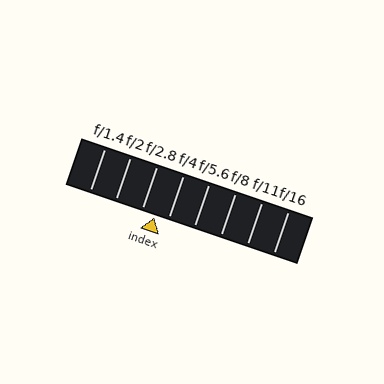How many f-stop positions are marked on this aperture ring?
There are 8 f-stop positions marked.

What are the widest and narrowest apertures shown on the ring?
The widest aperture shown is f/1.4 and the narrowest is f/16.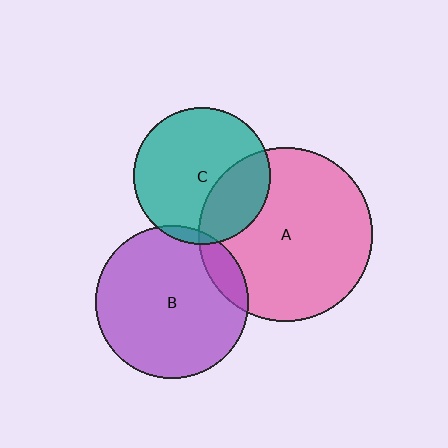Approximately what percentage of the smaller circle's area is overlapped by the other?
Approximately 5%.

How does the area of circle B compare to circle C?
Approximately 1.3 times.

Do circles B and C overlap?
Yes.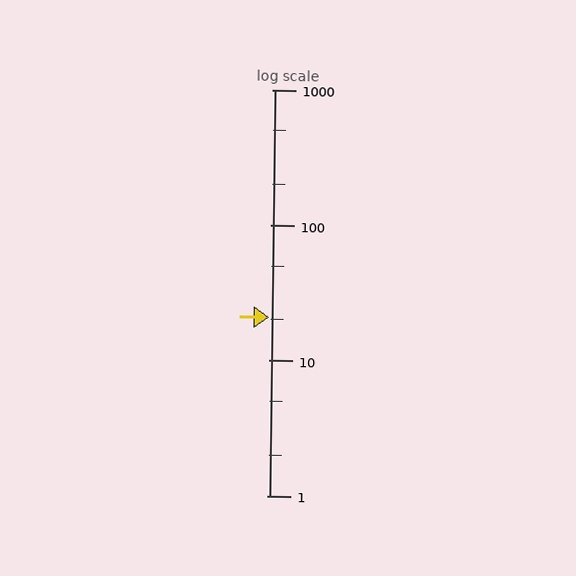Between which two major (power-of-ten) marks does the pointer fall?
The pointer is between 10 and 100.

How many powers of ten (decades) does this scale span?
The scale spans 3 decades, from 1 to 1000.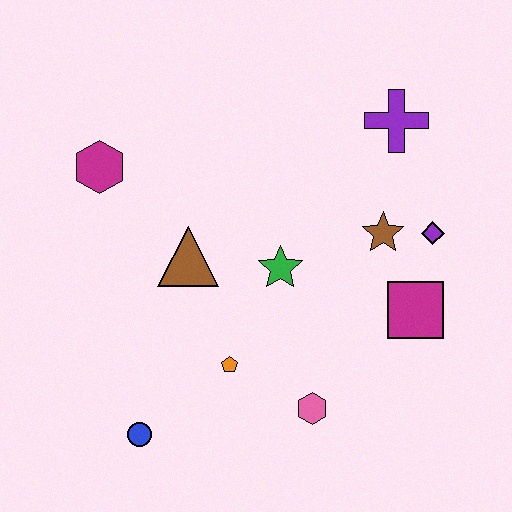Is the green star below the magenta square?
No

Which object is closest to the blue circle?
The orange pentagon is closest to the blue circle.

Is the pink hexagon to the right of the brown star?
No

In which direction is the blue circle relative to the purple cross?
The blue circle is below the purple cross.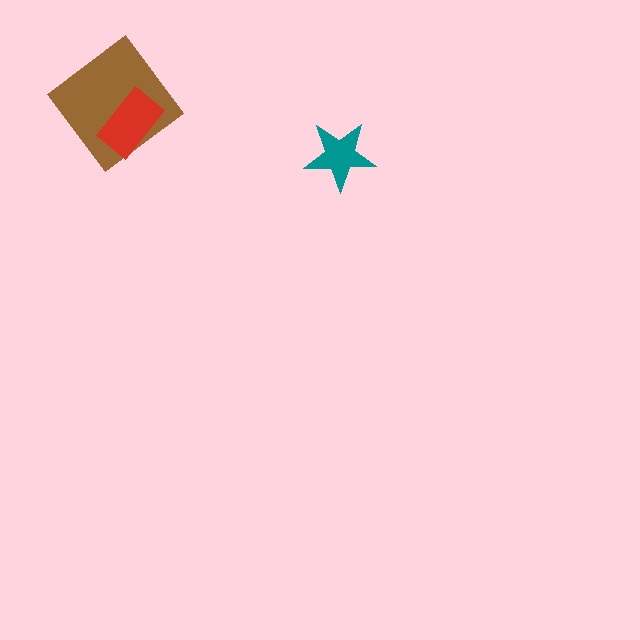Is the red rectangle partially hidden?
No, no other shape covers it.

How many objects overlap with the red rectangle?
1 object overlaps with the red rectangle.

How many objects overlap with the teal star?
0 objects overlap with the teal star.